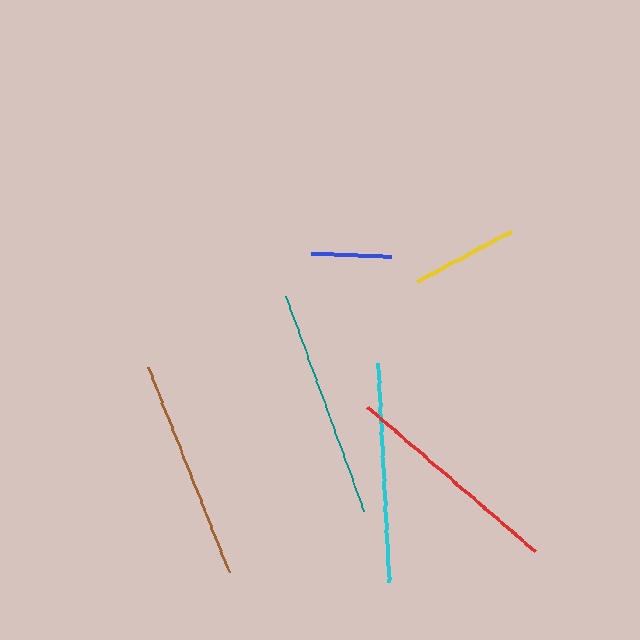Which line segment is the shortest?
The blue line is the shortest at approximately 80 pixels.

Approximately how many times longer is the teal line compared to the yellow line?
The teal line is approximately 2.1 times the length of the yellow line.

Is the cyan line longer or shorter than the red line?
The red line is longer than the cyan line.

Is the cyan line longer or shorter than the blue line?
The cyan line is longer than the blue line.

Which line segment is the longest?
The teal line is the longest at approximately 229 pixels.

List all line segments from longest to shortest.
From longest to shortest: teal, red, brown, cyan, yellow, blue.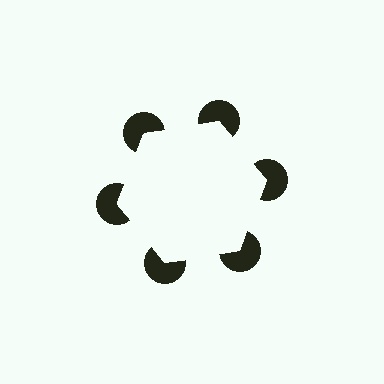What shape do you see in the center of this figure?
An illusory hexagon — its edges are inferred from the aligned wedge cuts in the pac-man discs, not physically drawn.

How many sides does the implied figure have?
6 sides.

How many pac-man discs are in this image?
There are 6 — one at each vertex of the illusory hexagon.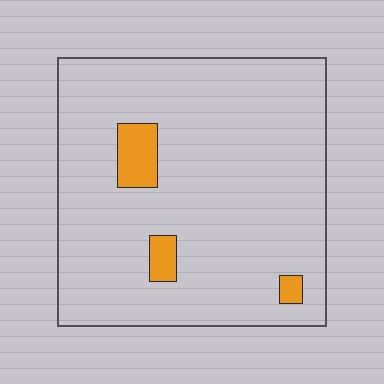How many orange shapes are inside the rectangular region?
3.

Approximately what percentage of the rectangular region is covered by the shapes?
Approximately 5%.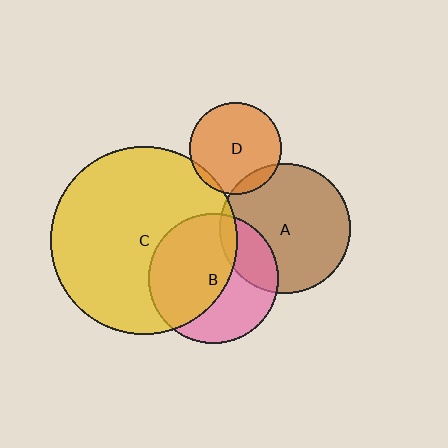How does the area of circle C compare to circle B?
Approximately 2.1 times.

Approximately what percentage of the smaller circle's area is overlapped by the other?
Approximately 10%.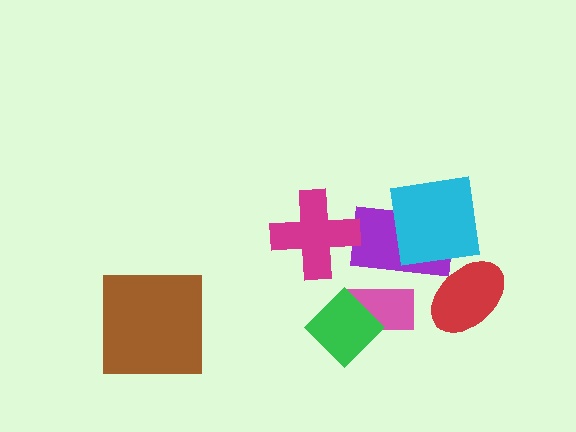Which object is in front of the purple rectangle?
The cyan square is in front of the purple rectangle.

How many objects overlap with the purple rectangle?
2 objects overlap with the purple rectangle.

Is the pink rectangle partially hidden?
Yes, it is partially covered by another shape.